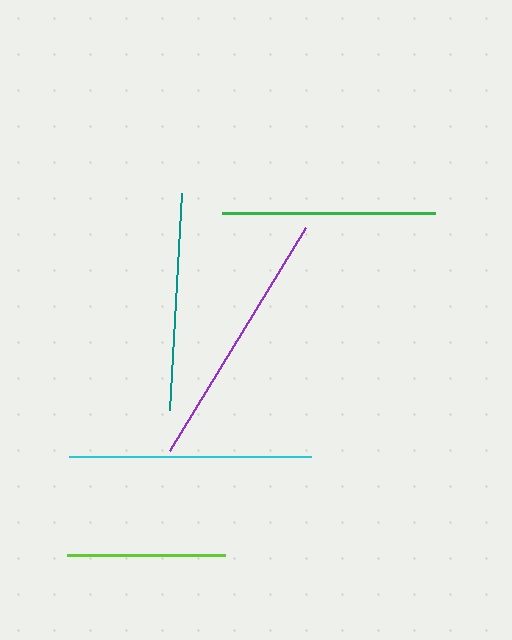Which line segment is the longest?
The purple line is the longest at approximately 260 pixels.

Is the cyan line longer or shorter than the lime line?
The cyan line is longer than the lime line.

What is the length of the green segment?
The green segment is approximately 213 pixels long.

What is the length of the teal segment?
The teal segment is approximately 218 pixels long.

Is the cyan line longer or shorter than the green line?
The cyan line is longer than the green line.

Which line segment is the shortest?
The lime line is the shortest at approximately 158 pixels.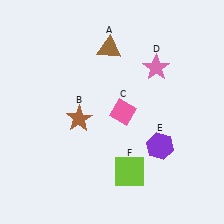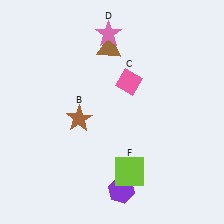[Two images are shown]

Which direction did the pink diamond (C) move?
The pink diamond (C) moved up.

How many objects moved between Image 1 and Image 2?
3 objects moved between the two images.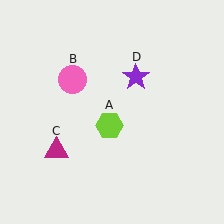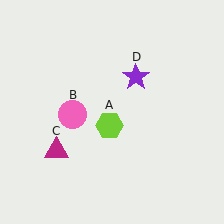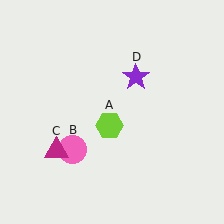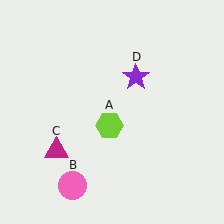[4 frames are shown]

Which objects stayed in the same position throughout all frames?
Lime hexagon (object A) and magenta triangle (object C) and purple star (object D) remained stationary.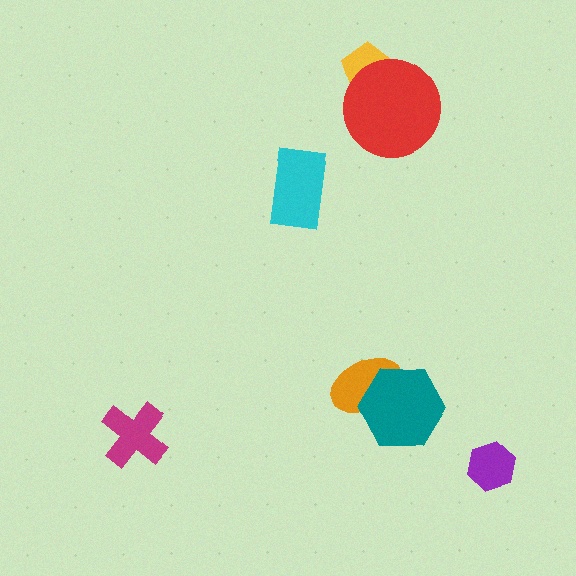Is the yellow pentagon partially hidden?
Yes, it is partially covered by another shape.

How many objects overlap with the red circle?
1 object overlaps with the red circle.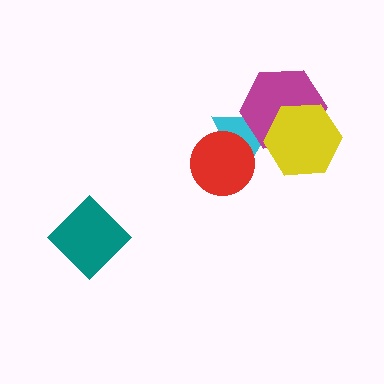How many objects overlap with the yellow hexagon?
2 objects overlap with the yellow hexagon.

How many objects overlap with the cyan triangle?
3 objects overlap with the cyan triangle.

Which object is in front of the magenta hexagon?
The yellow hexagon is in front of the magenta hexagon.